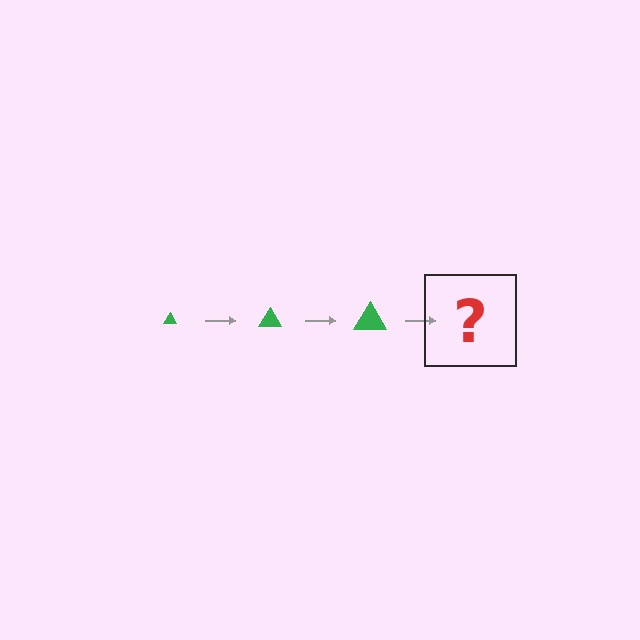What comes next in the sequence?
The next element should be a green triangle, larger than the previous one.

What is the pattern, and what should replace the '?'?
The pattern is that the triangle gets progressively larger each step. The '?' should be a green triangle, larger than the previous one.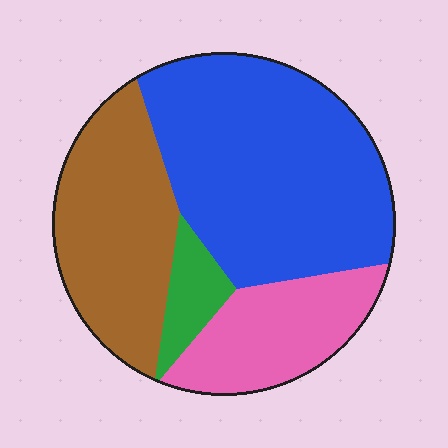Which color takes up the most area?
Blue, at roughly 45%.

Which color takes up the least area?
Green, at roughly 5%.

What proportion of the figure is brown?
Brown covers roughly 30% of the figure.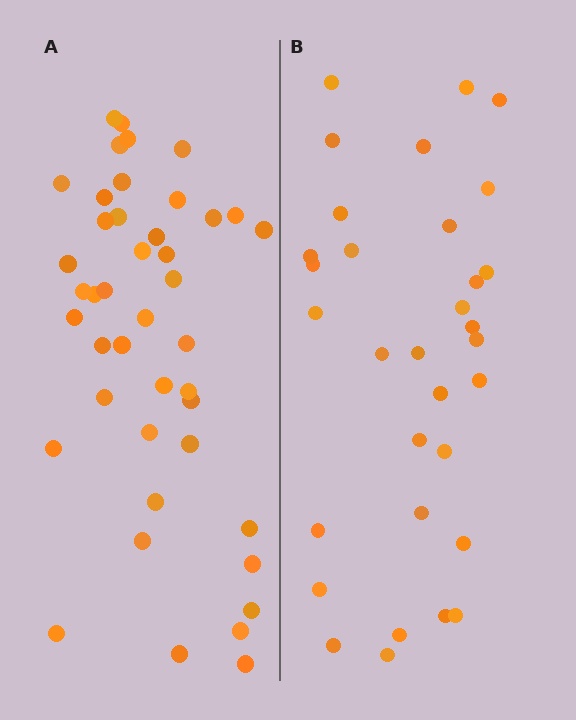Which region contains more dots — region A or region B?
Region A (the left region) has more dots.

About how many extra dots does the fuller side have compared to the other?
Region A has roughly 12 or so more dots than region B.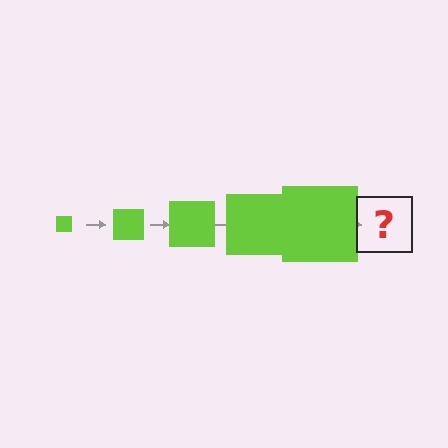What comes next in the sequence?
The next element should be a lime square, larger than the previous one.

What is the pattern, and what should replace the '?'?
The pattern is that the square gets progressively larger each step. The '?' should be a lime square, larger than the previous one.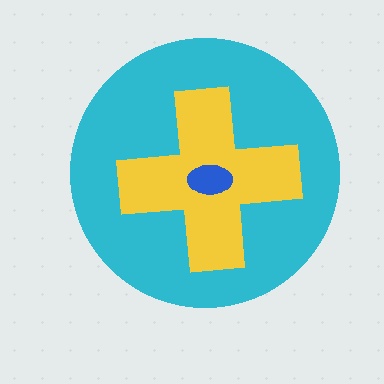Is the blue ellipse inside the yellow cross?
Yes.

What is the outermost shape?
The cyan circle.